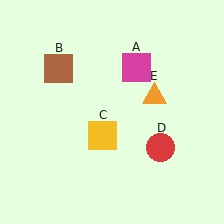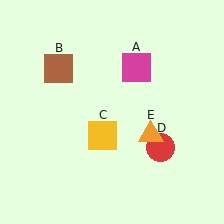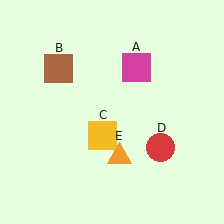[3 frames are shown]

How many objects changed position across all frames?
1 object changed position: orange triangle (object E).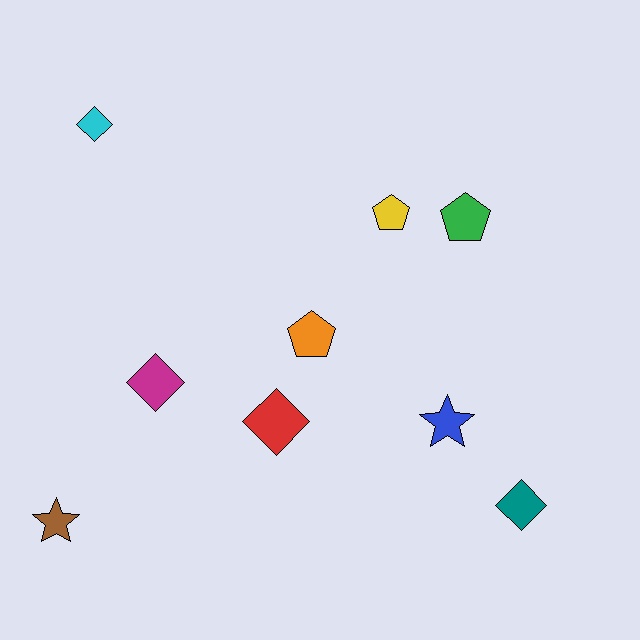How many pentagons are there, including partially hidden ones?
There are 3 pentagons.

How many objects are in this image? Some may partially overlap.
There are 9 objects.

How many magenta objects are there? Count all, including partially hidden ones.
There is 1 magenta object.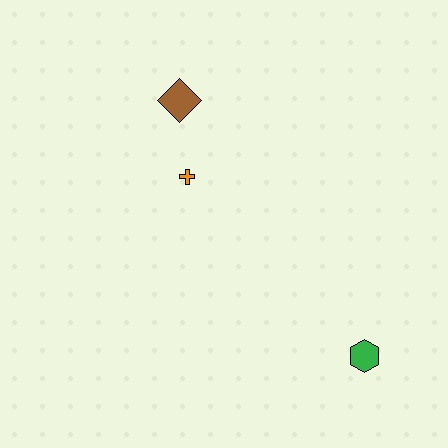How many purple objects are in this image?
There are no purple objects.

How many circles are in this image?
There are no circles.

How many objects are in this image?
There are 3 objects.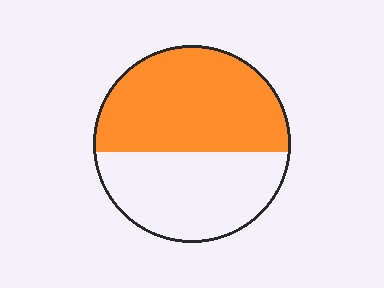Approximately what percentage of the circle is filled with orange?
Approximately 55%.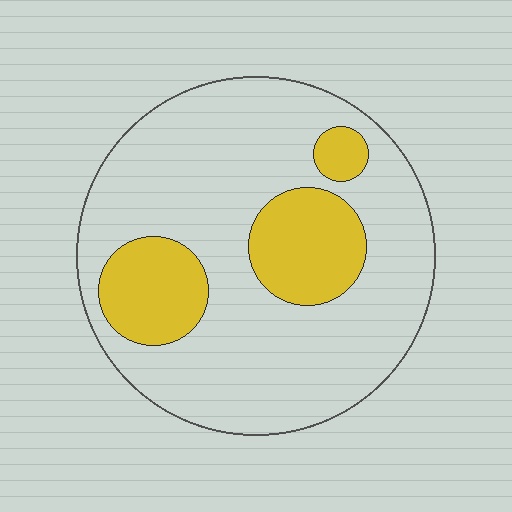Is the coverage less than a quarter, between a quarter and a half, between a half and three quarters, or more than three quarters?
Less than a quarter.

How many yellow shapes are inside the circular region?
3.